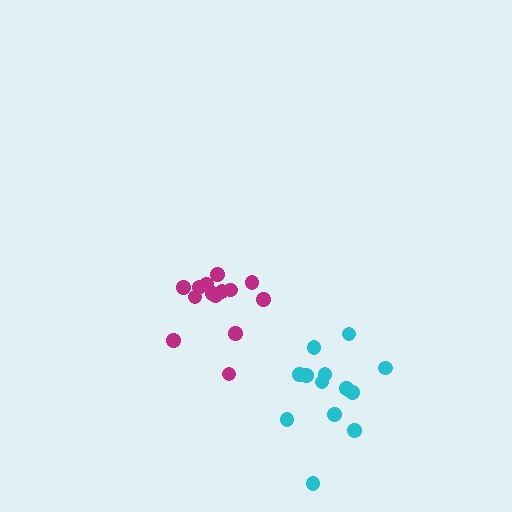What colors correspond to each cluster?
The clusters are colored: magenta, cyan.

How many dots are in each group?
Group 1: 14 dots, Group 2: 13 dots (27 total).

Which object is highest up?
The magenta cluster is topmost.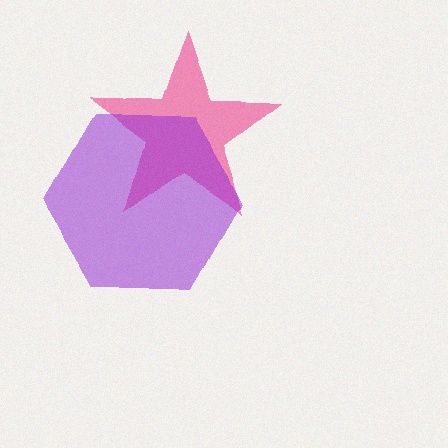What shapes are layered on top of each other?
The layered shapes are: a pink star, a purple hexagon.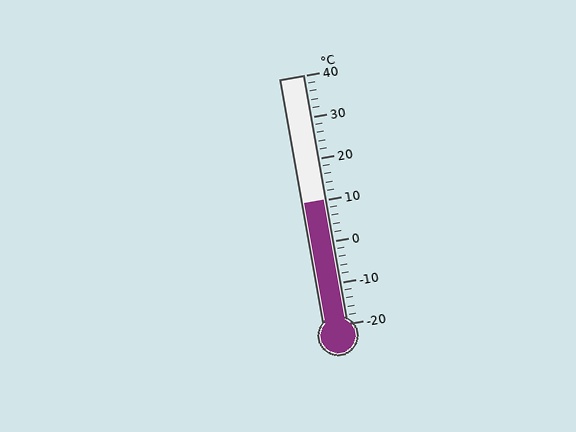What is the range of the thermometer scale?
The thermometer scale ranges from -20°C to 40°C.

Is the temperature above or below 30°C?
The temperature is below 30°C.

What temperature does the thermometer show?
The thermometer shows approximately 10°C.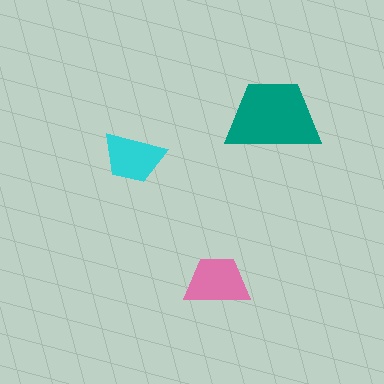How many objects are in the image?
There are 3 objects in the image.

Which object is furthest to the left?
The cyan trapezoid is leftmost.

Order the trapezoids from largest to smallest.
the teal one, the pink one, the cyan one.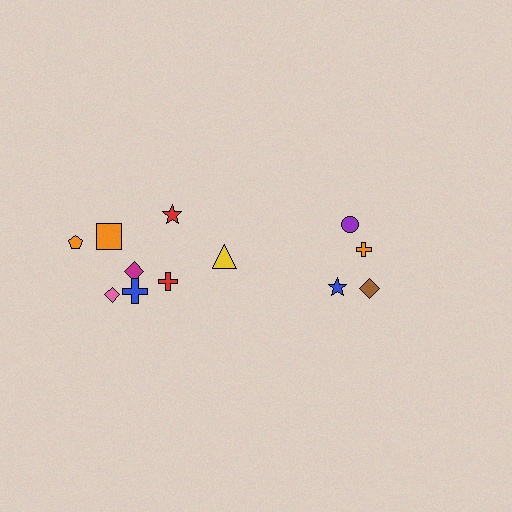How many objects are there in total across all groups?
There are 12 objects.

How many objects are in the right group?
There are 4 objects.